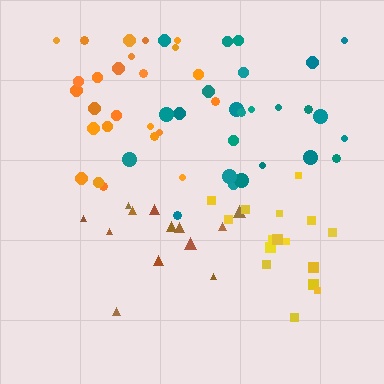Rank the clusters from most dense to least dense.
yellow, orange, teal, brown.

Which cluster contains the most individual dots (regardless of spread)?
Teal (25).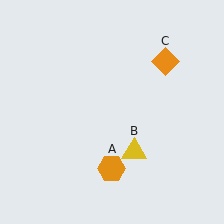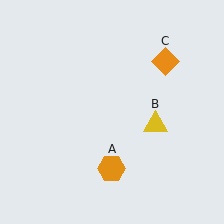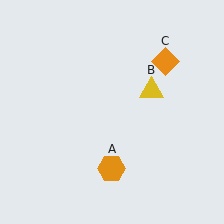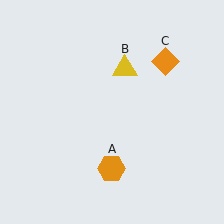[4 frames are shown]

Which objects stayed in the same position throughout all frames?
Orange hexagon (object A) and orange diamond (object C) remained stationary.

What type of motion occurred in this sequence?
The yellow triangle (object B) rotated counterclockwise around the center of the scene.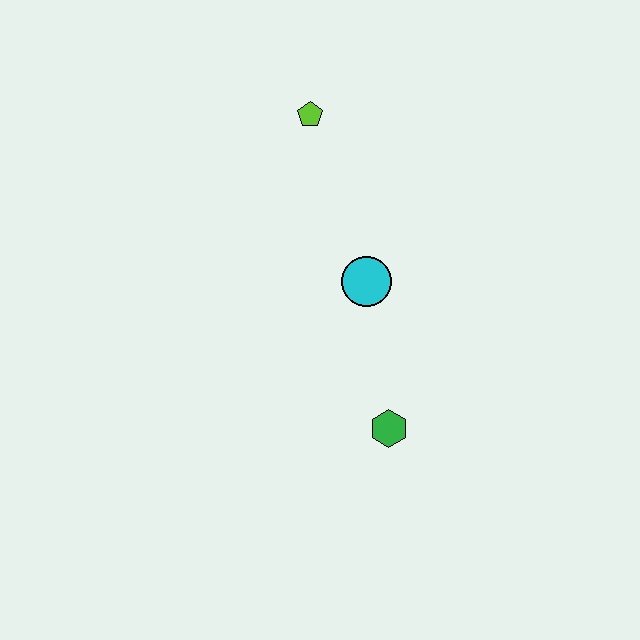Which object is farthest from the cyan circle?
The lime pentagon is farthest from the cyan circle.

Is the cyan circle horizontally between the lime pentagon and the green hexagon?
Yes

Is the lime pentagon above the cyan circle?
Yes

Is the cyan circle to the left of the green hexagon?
Yes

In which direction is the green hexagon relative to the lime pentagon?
The green hexagon is below the lime pentagon.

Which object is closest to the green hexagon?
The cyan circle is closest to the green hexagon.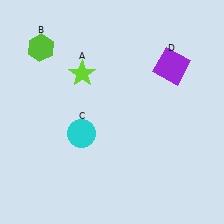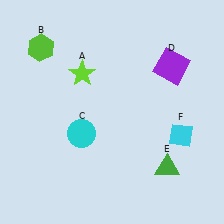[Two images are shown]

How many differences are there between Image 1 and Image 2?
There are 2 differences between the two images.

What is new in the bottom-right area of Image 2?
A cyan diamond (F) was added in the bottom-right area of Image 2.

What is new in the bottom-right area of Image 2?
A green triangle (E) was added in the bottom-right area of Image 2.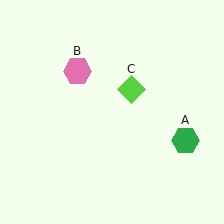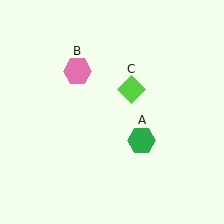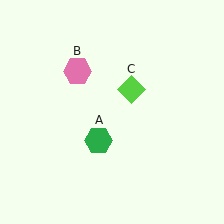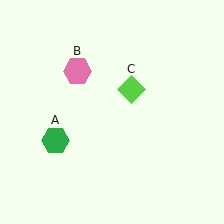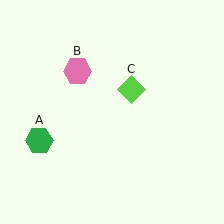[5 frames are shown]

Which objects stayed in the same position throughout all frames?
Pink hexagon (object B) and lime diamond (object C) remained stationary.